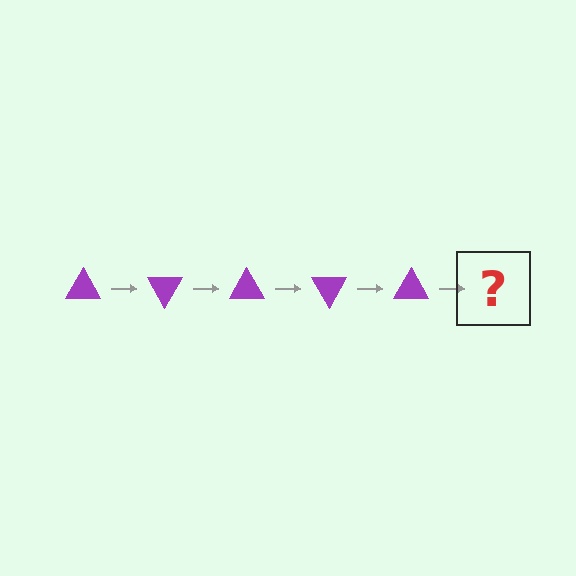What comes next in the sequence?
The next element should be a purple triangle rotated 300 degrees.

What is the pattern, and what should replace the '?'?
The pattern is that the triangle rotates 60 degrees each step. The '?' should be a purple triangle rotated 300 degrees.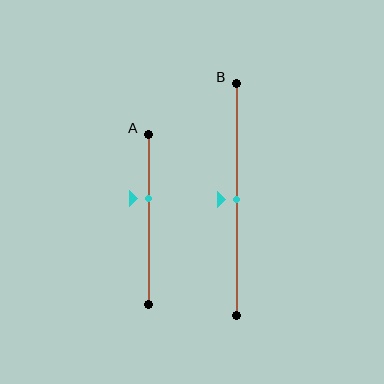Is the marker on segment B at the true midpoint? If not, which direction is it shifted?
Yes, the marker on segment B is at the true midpoint.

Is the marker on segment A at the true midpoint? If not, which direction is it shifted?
No, the marker on segment A is shifted upward by about 12% of the segment length.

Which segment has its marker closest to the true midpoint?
Segment B has its marker closest to the true midpoint.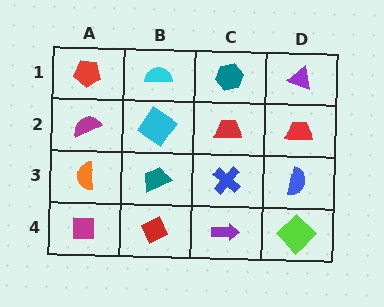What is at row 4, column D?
A lime diamond.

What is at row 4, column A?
A magenta square.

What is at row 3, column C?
A blue cross.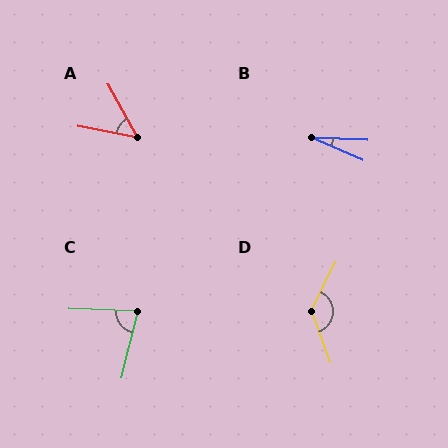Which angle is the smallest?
B, at approximately 22 degrees.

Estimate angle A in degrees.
Approximately 50 degrees.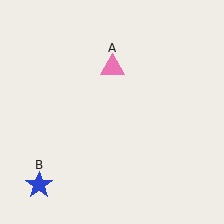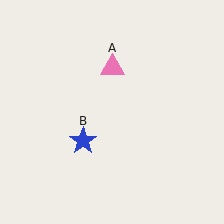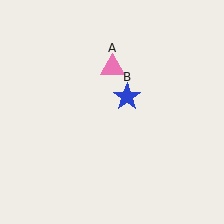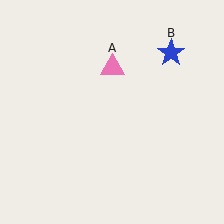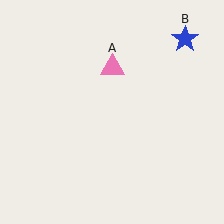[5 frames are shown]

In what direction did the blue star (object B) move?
The blue star (object B) moved up and to the right.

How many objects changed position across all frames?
1 object changed position: blue star (object B).